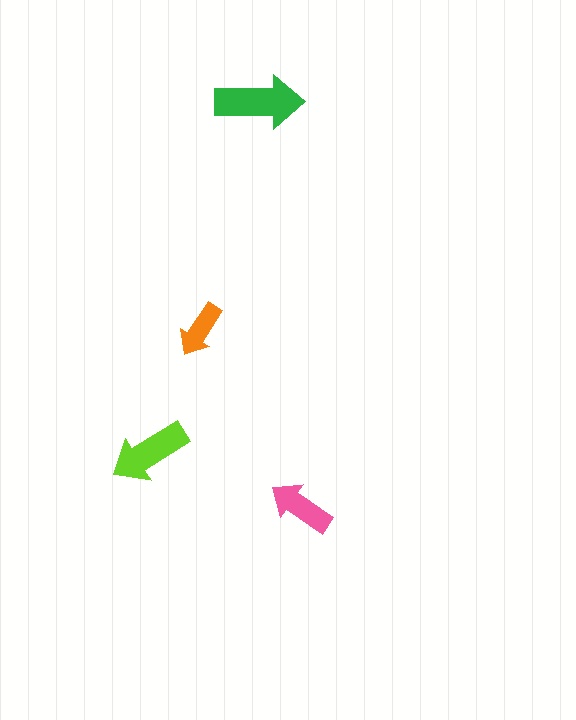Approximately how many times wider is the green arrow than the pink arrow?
About 1.5 times wider.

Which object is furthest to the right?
The pink arrow is rightmost.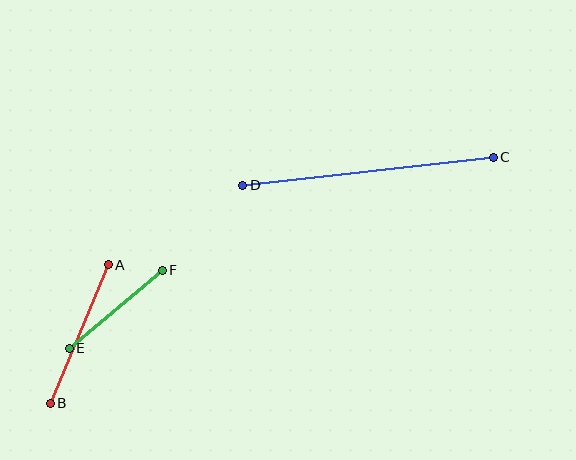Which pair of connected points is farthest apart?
Points C and D are farthest apart.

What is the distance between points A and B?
The distance is approximately 150 pixels.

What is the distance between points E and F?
The distance is approximately 121 pixels.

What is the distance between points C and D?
The distance is approximately 252 pixels.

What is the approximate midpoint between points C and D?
The midpoint is at approximately (368, 171) pixels.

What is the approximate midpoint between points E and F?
The midpoint is at approximately (116, 309) pixels.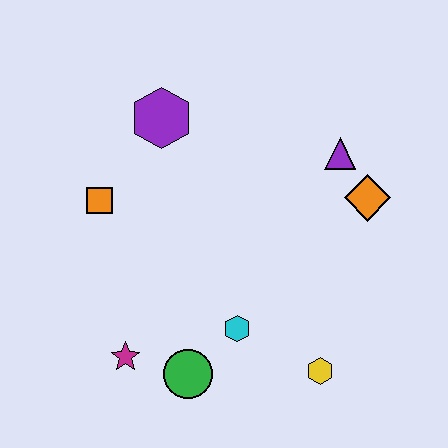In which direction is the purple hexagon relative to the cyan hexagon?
The purple hexagon is above the cyan hexagon.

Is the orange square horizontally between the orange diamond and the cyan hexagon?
No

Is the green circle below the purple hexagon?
Yes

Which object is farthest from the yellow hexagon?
The purple hexagon is farthest from the yellow hexagon.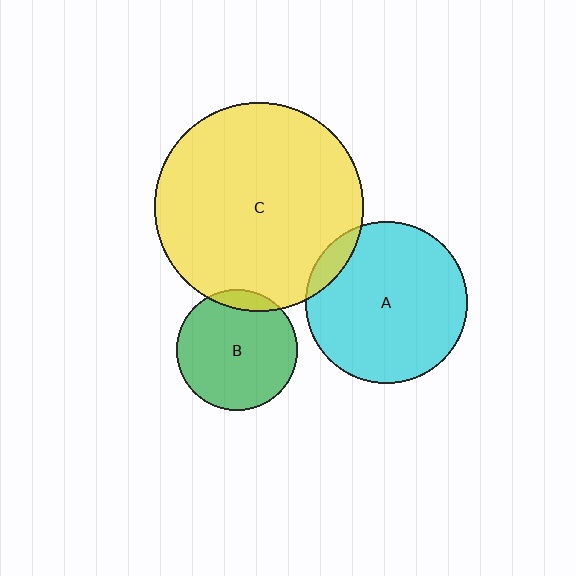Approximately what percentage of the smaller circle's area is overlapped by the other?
Approximately 10%.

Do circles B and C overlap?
Yes.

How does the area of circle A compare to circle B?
Approximately 1.8 times.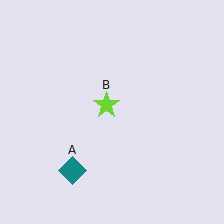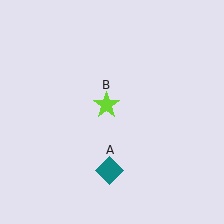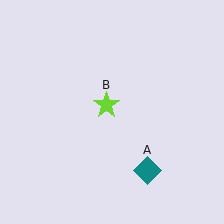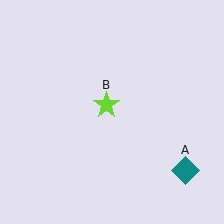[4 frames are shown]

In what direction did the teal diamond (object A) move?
The teal diamond (object A) moved right.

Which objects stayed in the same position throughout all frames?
Lime star (object B) remained stationary.